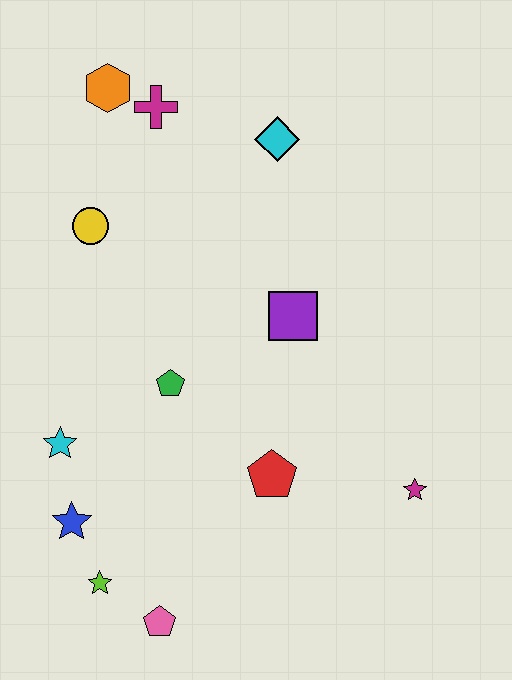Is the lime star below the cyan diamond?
Yes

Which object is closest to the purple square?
The green pentagon is closest to the purple square.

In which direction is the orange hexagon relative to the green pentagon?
The orange hexagon is above the green pentagon.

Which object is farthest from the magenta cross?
The pink pentagon is farthest from the magenta cross.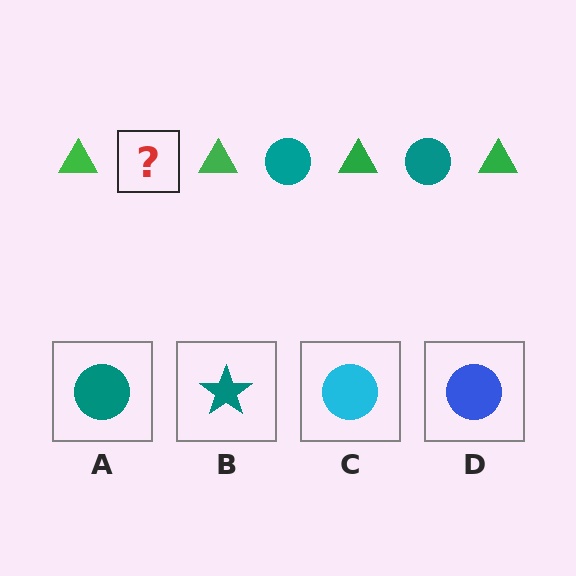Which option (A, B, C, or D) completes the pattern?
A.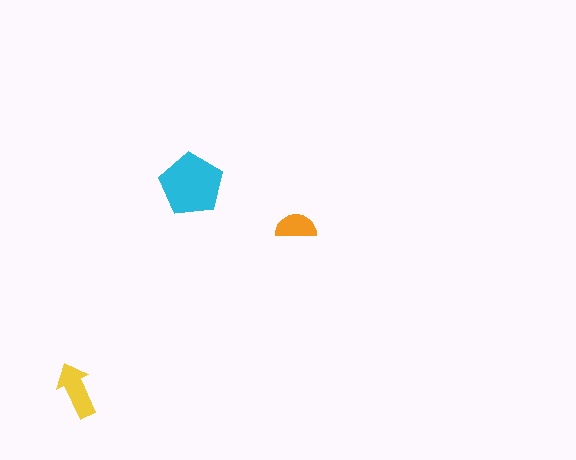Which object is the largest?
The cyan pentagon.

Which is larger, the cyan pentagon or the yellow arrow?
The cyan pentagon.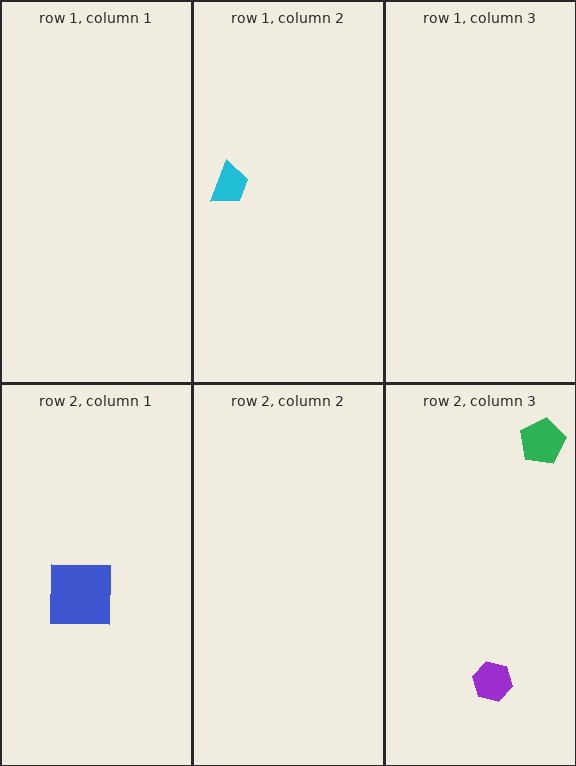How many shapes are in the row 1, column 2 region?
1.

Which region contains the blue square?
The row 2, column 1 region.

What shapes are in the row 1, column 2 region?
The cyan trapezoid.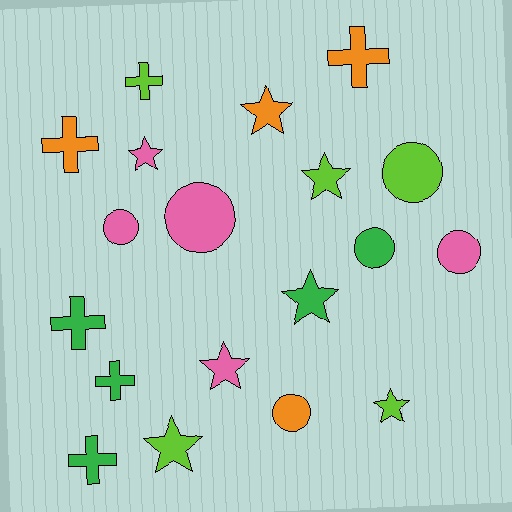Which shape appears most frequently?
Star, with 7 objects.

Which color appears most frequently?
Pink, with 5 objects.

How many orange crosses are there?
There are 2 orange crosses.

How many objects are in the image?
There are 19 objects.